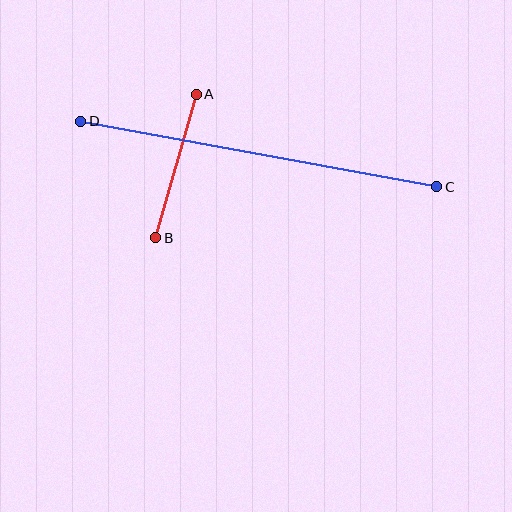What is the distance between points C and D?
The distance is approximately 362 pixels.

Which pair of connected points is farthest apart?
Points C and D are farthest apart.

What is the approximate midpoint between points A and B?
The midpoint is at approximately (176, 166) pixels.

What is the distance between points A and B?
The distance is approximately 149 pixels.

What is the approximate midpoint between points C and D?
The midpoint is at approximately (259, 154) pixels.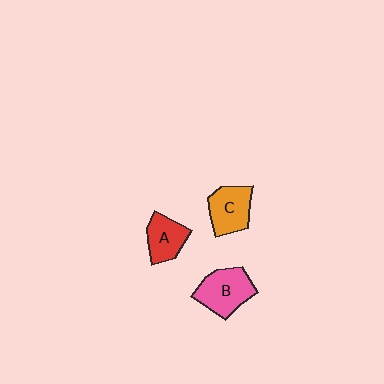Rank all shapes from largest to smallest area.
From largest to smallest: B (pink), C (orange), A (red).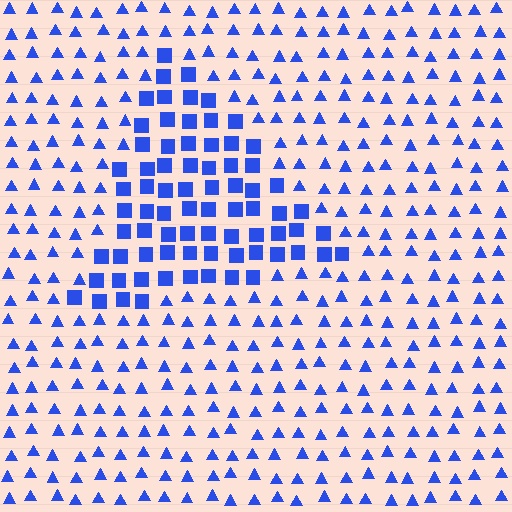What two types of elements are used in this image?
The image uses squares inside the triangle region and triangles outside it.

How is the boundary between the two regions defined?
The boundary is defined by a change in element shape: squares inside vs. triangles outside. All elements share the same color and spacing.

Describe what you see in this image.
The image is filled with small blue elements arranged in a uniform grid. A triangle-shaped region contains squares, while the surrounding area contains triangles. The boundary is defined purely by the change in element shape.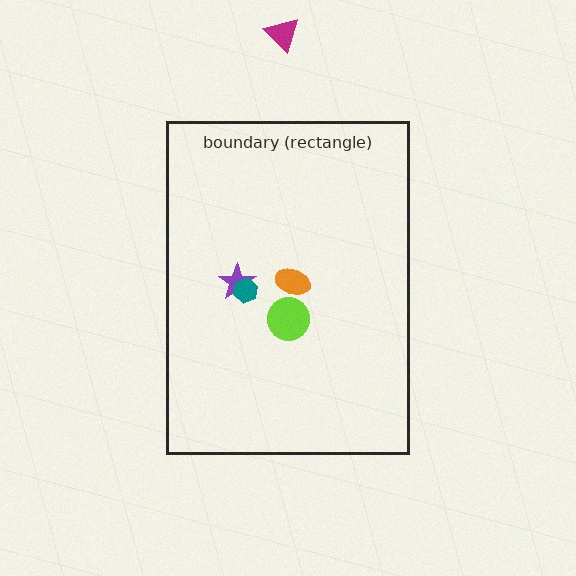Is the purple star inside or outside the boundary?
Inside.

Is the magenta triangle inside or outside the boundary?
Outside.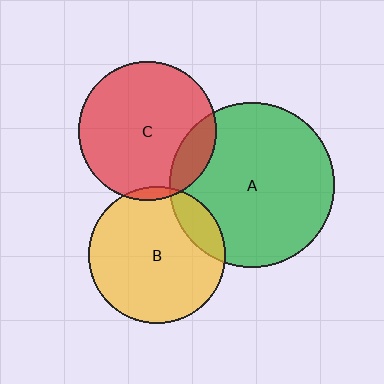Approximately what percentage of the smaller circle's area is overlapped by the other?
Approximately 15%.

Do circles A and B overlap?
Yes.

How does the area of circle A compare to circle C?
Approximately 1.4 times.